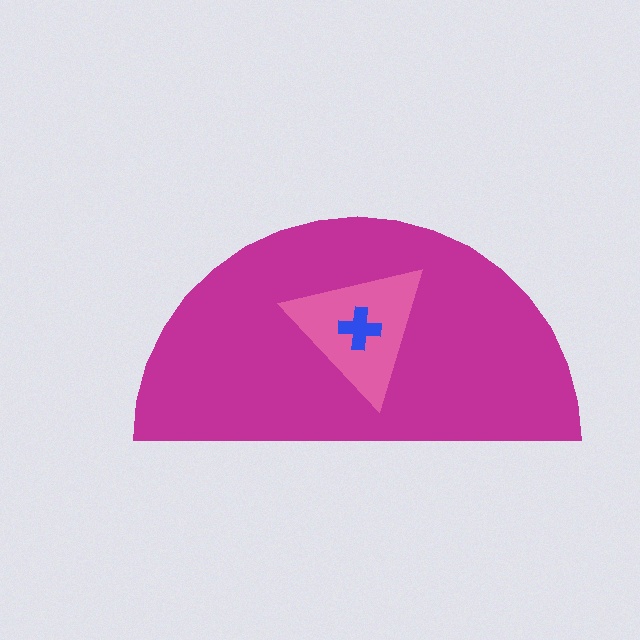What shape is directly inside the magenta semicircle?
The pink triangle.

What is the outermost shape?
The magenta semicircle.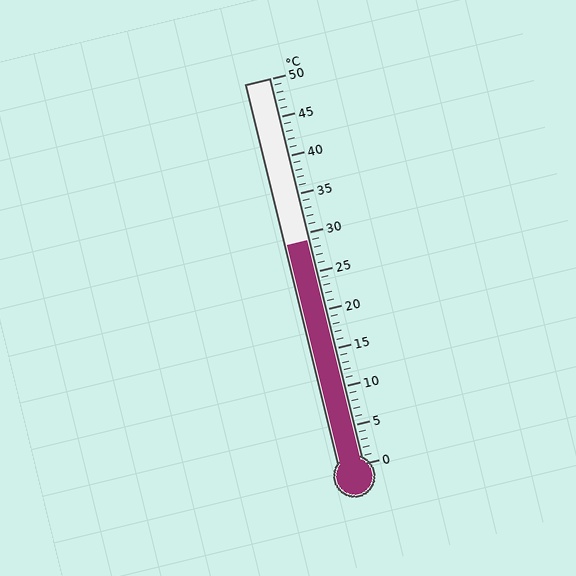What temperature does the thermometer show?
The thermometer shows approximately 29°C.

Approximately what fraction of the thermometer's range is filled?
The thermometer is filled to approximately 60% of its range.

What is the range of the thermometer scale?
The thermometer scale ranges from 0°C to 50°C.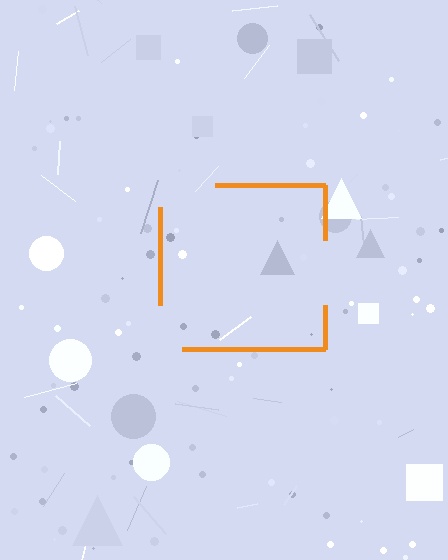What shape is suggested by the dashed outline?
The dashed outline suggests a square.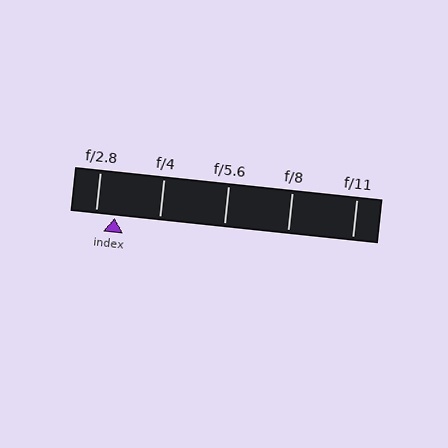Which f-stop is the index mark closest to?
The index mark is closest to f/2.8.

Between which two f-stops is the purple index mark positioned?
The index mark is between f/2.8 and f/4.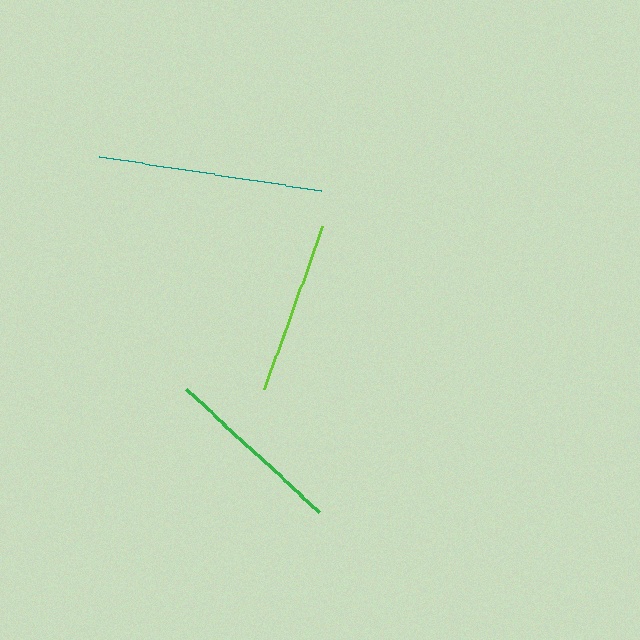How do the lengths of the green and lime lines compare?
The green and lime lines are approximately the same length.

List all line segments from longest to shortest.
From longest to shortest: teal, green, lime.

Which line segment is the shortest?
The lime line is the shortest at approximately 173 pixels.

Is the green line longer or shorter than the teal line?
The teal line is longer than the green line.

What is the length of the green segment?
The green segment is approximately 181 pixels long.